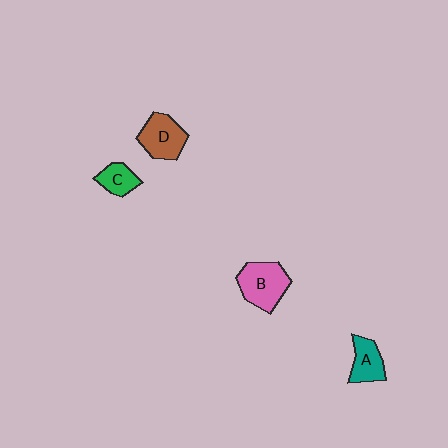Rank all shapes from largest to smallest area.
From largest to smallest: B (pink), D (brown), A (teal), C (green).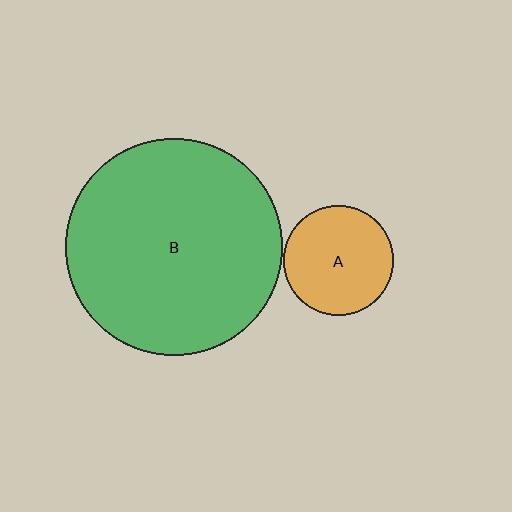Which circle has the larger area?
Circle B (green).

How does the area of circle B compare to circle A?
Approximately 3.9 times.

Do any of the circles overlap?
No, none of the circles overlap.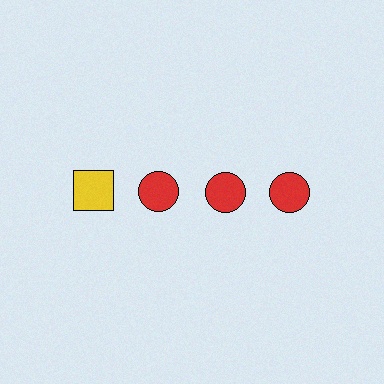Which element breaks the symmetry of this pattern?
The yellow square in the top row, leftmost column breaks the symmetry. All other shapes are red circles.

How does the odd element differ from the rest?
It differs in both color (yellow instead of red) and shape (square instead of circle).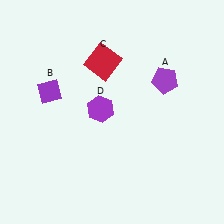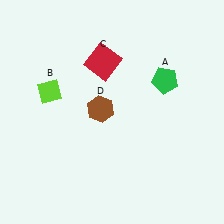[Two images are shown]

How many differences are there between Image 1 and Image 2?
There are 3 differences between the two images.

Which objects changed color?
A changed from purple to green. B changed from purple to lime. D changed from purple to brown.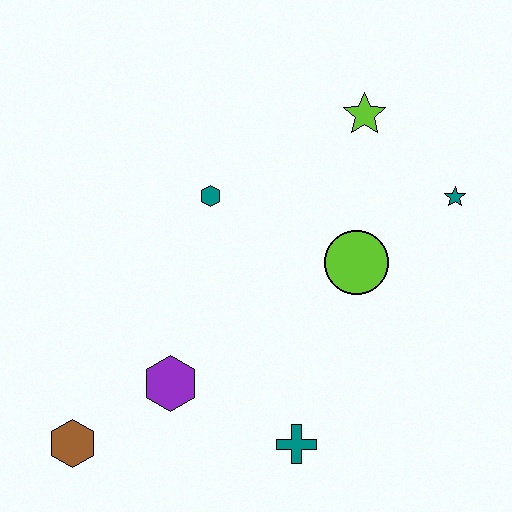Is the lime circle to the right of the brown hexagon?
Yes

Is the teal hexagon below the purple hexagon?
No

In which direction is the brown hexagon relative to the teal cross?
The brown hexagon is to the left of the teal cross.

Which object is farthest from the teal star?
The brown hexagon is farthest from the teal star.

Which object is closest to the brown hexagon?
The purple hexagon is closest to the brown hexagon.